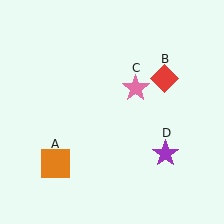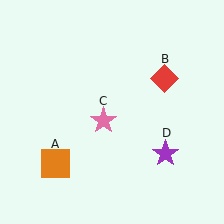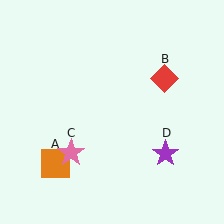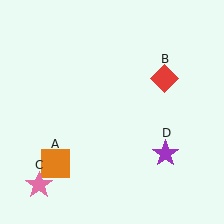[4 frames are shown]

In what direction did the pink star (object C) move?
The pink star (object C) moved down and to the left.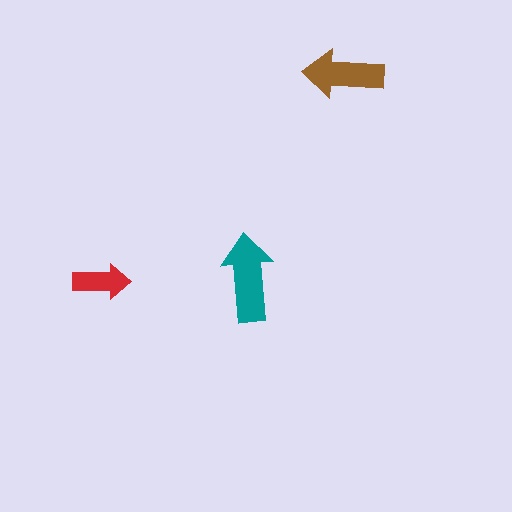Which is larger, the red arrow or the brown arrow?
The brown one.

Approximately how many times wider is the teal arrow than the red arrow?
About 1.5 times wider.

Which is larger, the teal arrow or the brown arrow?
The teal one.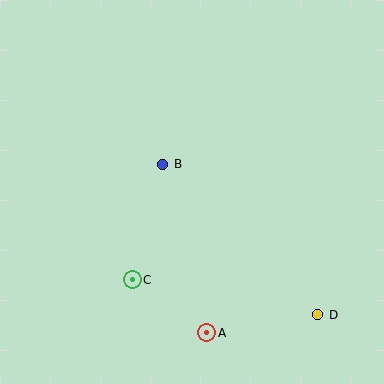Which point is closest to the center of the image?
Point B at (163, 164) is closest to the center.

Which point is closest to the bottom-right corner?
Point D is closest to the bottom-right corner.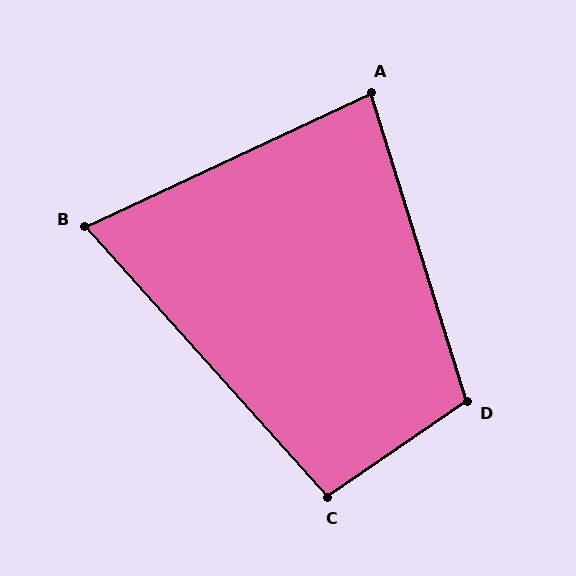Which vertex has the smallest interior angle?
B, at approximately 73 degrees.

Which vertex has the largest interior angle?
D, at approximately 107 degrees.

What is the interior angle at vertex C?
Approximately 98 degrees (obtuse).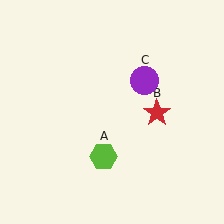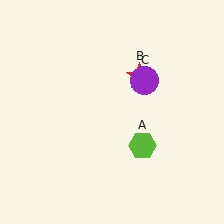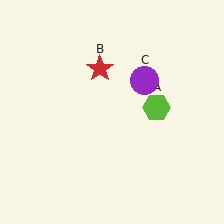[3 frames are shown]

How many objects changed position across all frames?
2 objects changed position: lime hexagon (object A), red star (object B).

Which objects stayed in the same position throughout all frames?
Purple circle (object C) remained stationary.